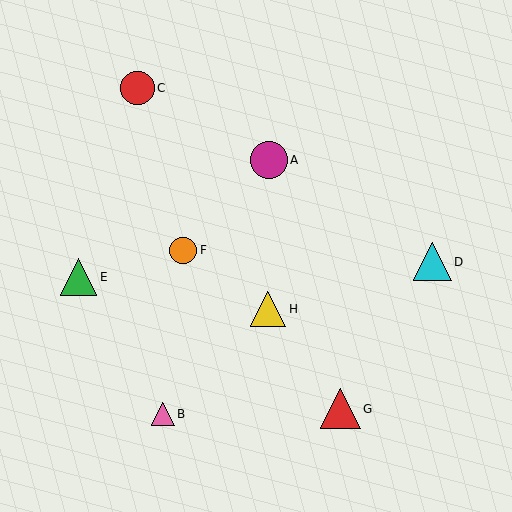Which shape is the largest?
The red triangle (labeled G) is the largest.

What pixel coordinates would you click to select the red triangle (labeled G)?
Click at (340, 409) to select the red triangle G.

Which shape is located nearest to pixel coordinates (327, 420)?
The red triangle (labeled G) at (340, 409) is nearest to that location.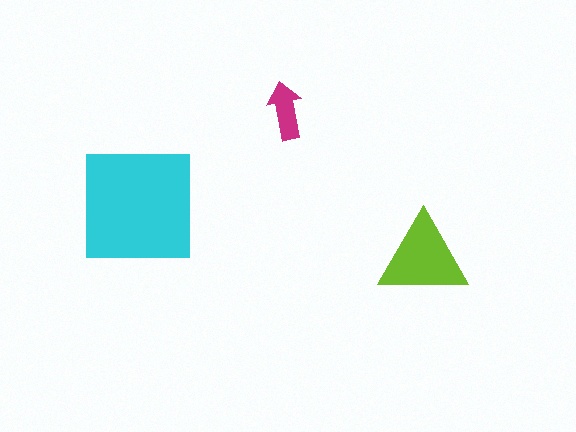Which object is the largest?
The cyan square.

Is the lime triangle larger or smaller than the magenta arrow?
Larger.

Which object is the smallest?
The magenta arrow.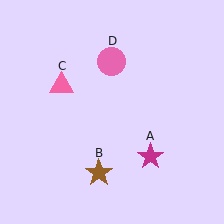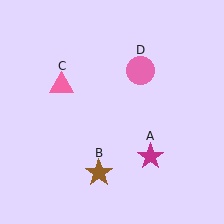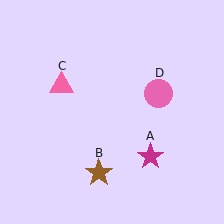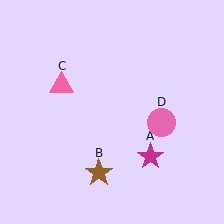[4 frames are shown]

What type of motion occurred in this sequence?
The pink circle (object D) rotated clockwise around the center of the scene.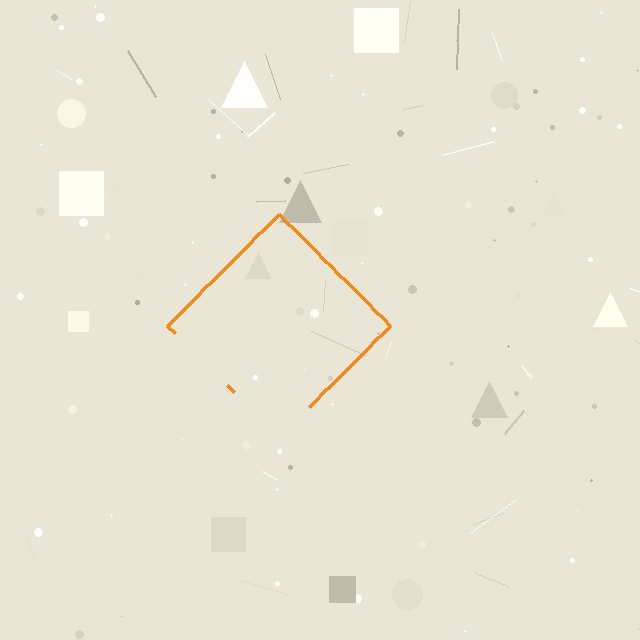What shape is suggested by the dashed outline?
The dashed outline suggests a diamond.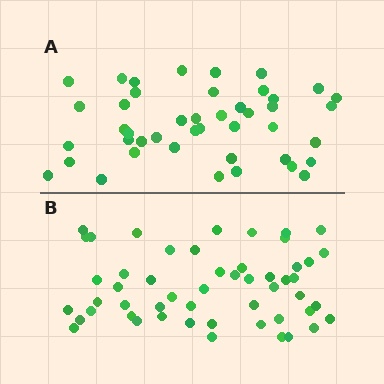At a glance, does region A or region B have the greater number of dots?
Region B (the bottom region) has more dots.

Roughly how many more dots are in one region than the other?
Region B has roughly 8 or so more dots than region A.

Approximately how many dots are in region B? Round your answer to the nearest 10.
About 50 dots. (The exact count is 52, which rounds to 50.)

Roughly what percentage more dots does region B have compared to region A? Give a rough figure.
About 20% more.